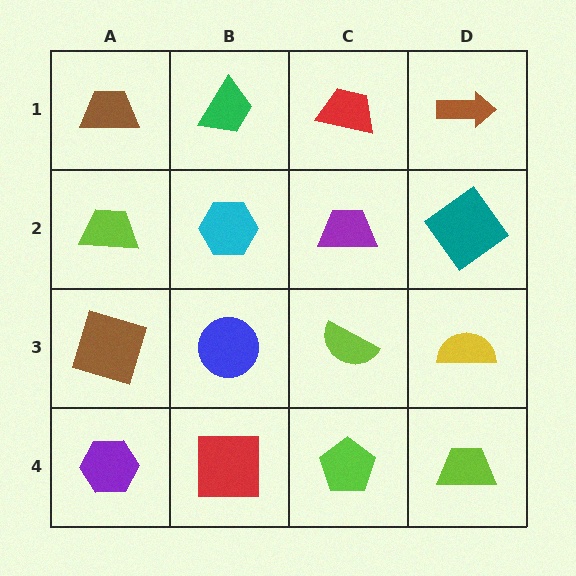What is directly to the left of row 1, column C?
A green trapezoid.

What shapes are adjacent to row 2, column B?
A green trapezoid (row 1, column B), a blue circle (row 3, column B), a lime trapezoid (row 2, column A), a purple trapezoid (row 2, column C).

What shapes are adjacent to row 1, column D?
A teal diamond (row 2, column D), a red trapezoid (row 1, column C).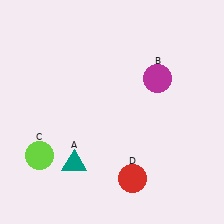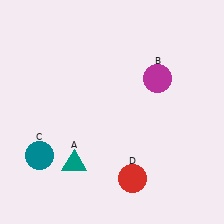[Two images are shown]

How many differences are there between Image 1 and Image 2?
There is 1 difference between the two images.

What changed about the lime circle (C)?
In Image 1, C is lime. In Image 2, it changed to teal.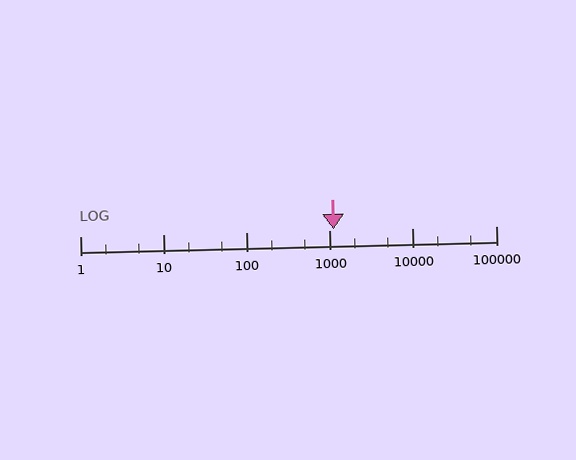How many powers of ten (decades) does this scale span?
The scale spans 5 decades, from 1 to 100000.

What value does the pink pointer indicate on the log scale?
The pointer indicates approximately 1100.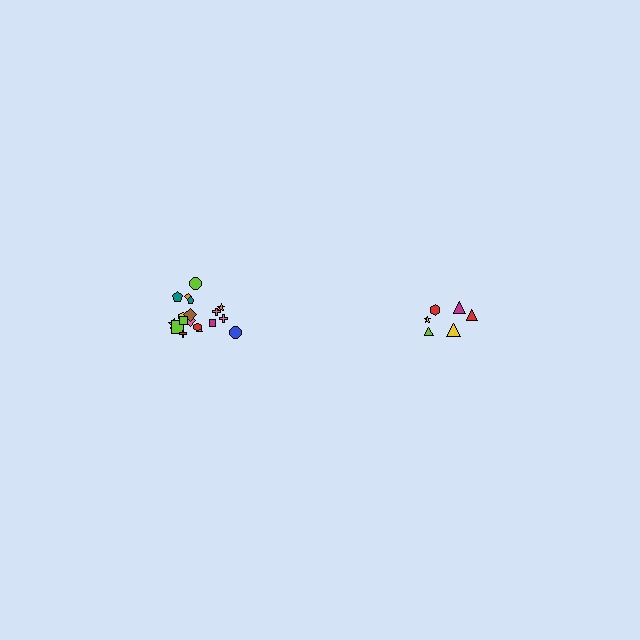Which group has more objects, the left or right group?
The left group.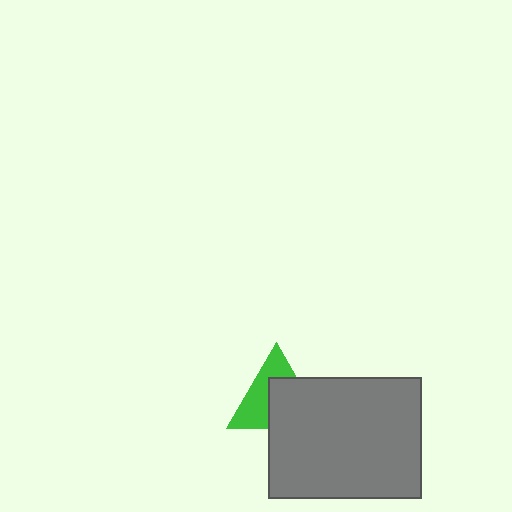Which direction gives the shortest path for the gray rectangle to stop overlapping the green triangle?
Moving toward the lower-right gives the shortest separation.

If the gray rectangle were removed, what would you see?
You would see the complete green triangle.